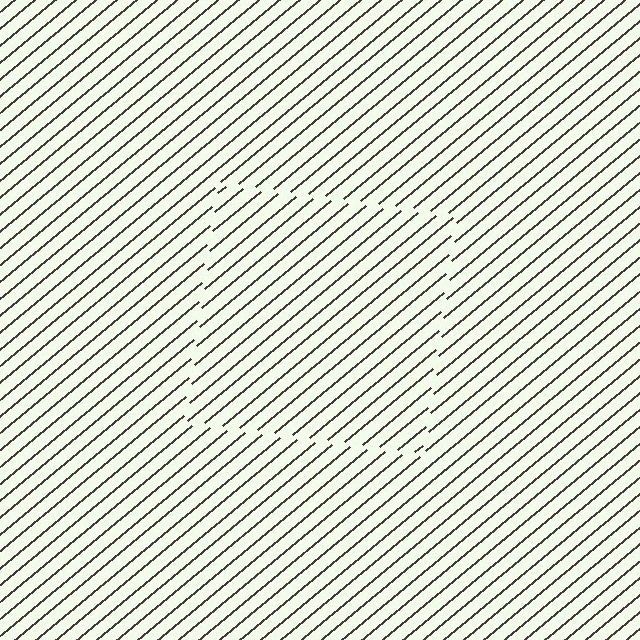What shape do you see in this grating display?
An illusory square. The interior of the shape contains the same grating, shifted by half a period — the contour is defined by the phase discontinuity where line-ends from the inner and outer gratings abut.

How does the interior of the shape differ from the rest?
The interior of the shape contains the same grating, shifted by half a period — the contour is defined by the phase discontinuity where line-ends from the inner and outer gratings abut.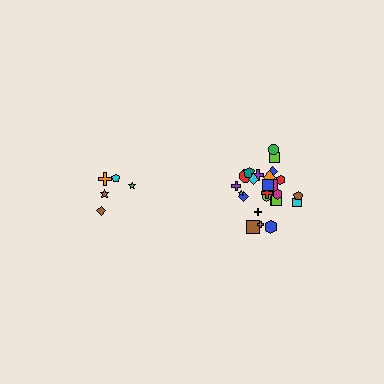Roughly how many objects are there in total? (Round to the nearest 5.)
Roughly 30 objects in total.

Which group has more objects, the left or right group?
The right group.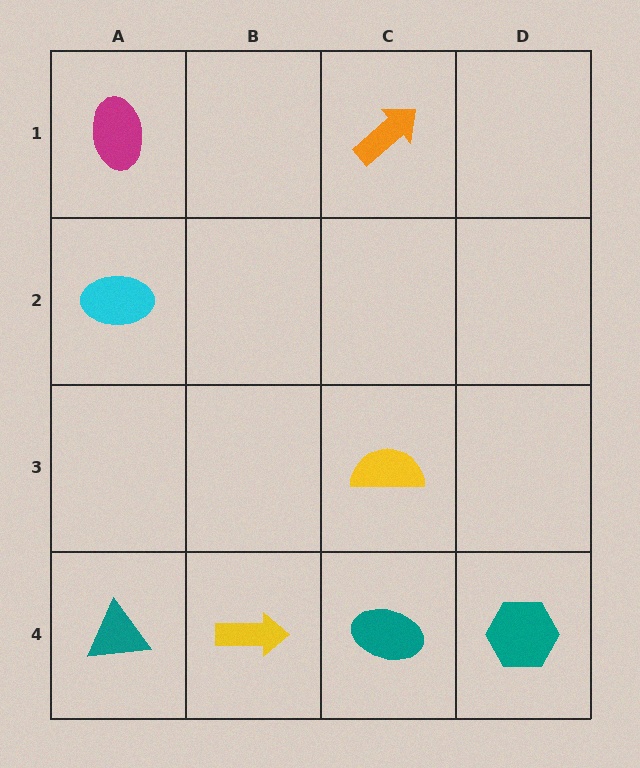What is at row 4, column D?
A teal hexagon.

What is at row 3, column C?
A yellow semicircle.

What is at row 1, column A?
A magenta ellipse.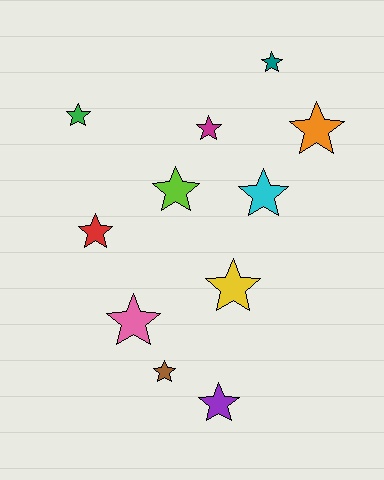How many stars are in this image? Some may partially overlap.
There are 11 stars.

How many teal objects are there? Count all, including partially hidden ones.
There is 1 teal object.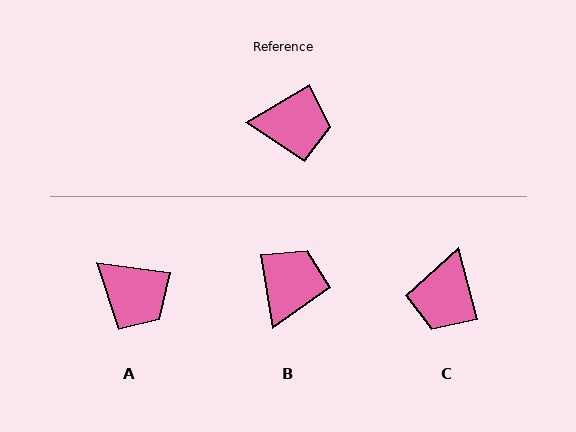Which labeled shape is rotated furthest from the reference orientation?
C, about 105 degrees away.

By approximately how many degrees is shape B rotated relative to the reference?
Approximately 69 degrees counter-clockwise.